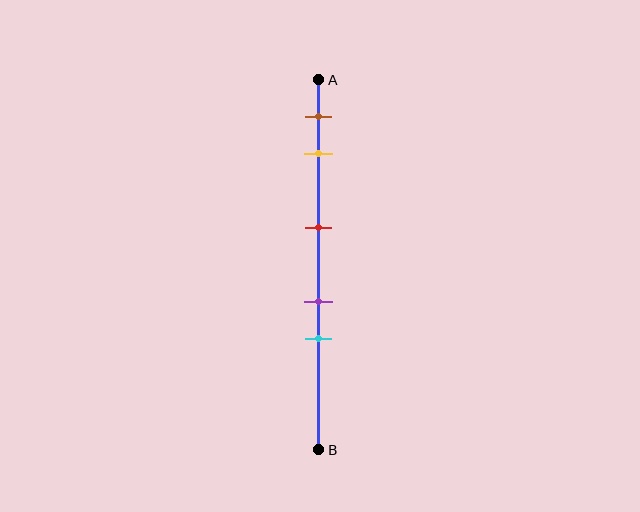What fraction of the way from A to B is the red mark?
The red mark is approximately 40% (0.4) of the way from A to B.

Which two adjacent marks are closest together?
The purple and cyan marks are the closest adjacent pair.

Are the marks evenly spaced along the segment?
No, the marks are not evenly spaced.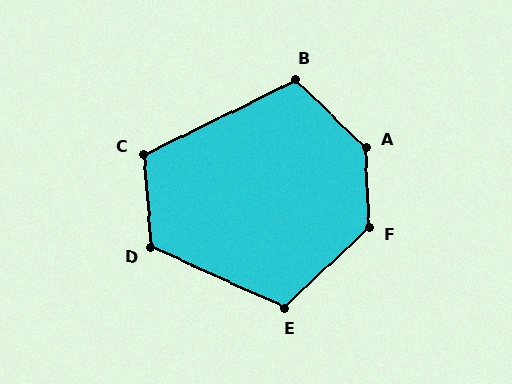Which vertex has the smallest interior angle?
B, at approximately 110 degrees.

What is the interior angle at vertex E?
Approximately 113 degrees (obtuse).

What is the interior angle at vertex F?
Approximately 131 degrees (obtuse).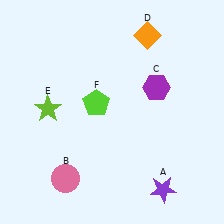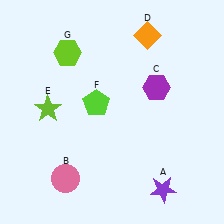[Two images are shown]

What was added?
A lime hexagon (G) was added in Image 2.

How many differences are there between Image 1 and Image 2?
There is 1 difference between the two images.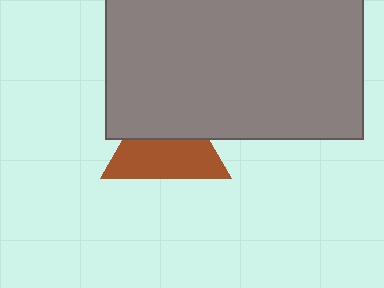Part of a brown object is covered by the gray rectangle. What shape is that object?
It is a triangle.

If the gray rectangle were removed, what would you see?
You would see the complete brown triangle.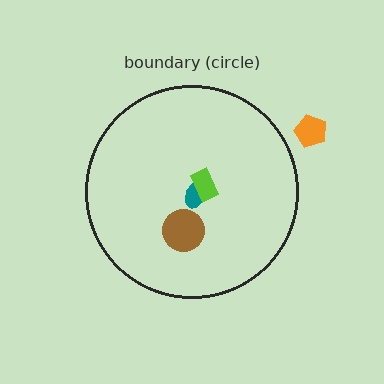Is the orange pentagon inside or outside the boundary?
Outside.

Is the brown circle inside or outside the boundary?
Inside.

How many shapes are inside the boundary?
3 inside, 1 outside.